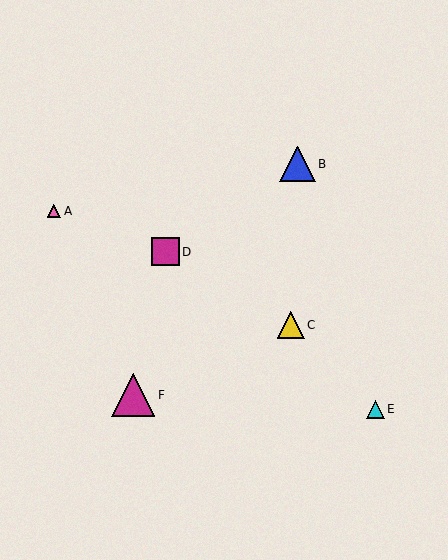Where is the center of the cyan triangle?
The center of the cyan triangle is at (375, 409).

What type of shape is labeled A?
Shape A is a pink triangle.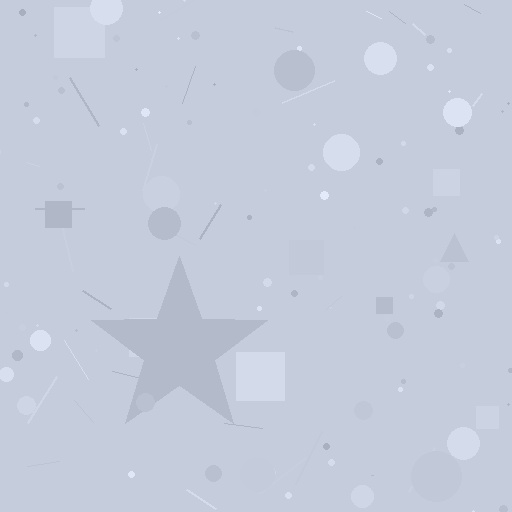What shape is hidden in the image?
A star is hidden in the image.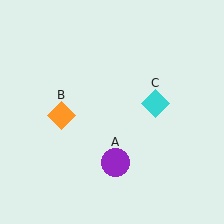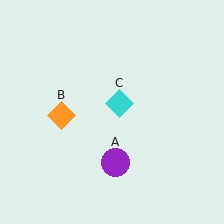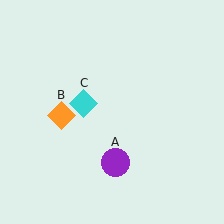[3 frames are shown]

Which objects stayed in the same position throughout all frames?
Purple circle (object A) and orange diamond (object B) remained stationary.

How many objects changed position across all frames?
1 object changed position: cyan diamond (object C).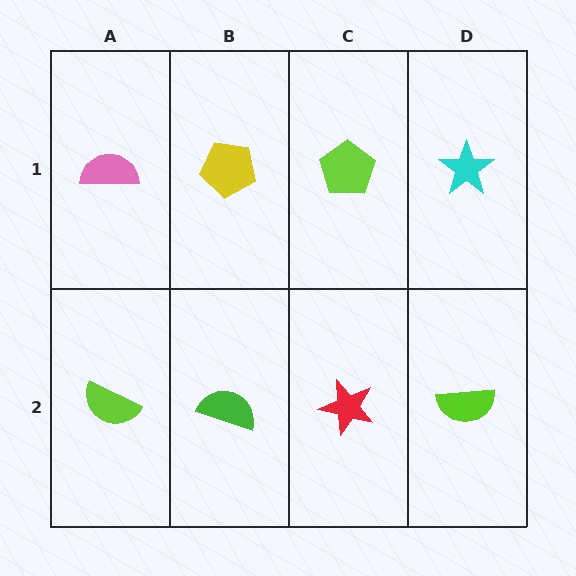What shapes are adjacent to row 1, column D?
A lime semicircle (row 2, column D), a lime pentagon (row 1, column C).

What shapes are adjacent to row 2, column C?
A lime pentagon (row 1, column C), a green semicircle (row 2, column B), a lime semicircle (row 2, column D).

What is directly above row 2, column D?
A cyan star.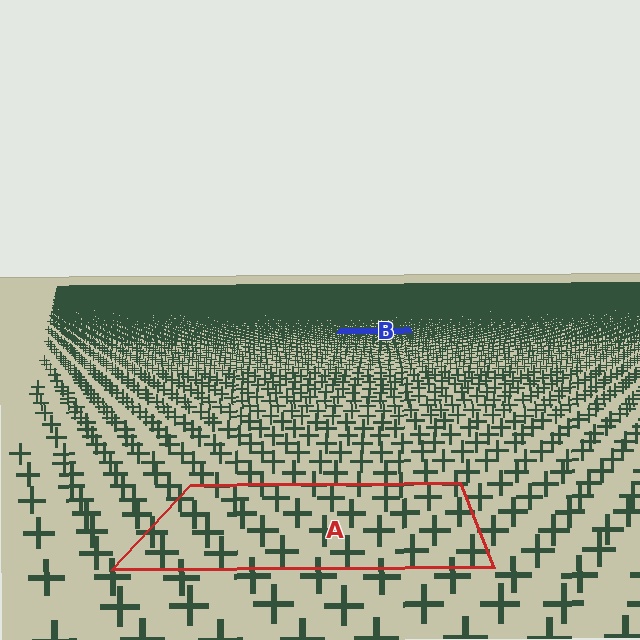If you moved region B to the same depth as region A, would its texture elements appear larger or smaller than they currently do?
They would appear larger. At a closer depth, the same texture elements are projected at a bigger on-screen size.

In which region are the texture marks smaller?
The texture marks are smaller in region B, because it is farther away.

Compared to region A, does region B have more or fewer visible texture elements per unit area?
Region B has more texture elements per unit area — they are packed more densely because it is farther away.